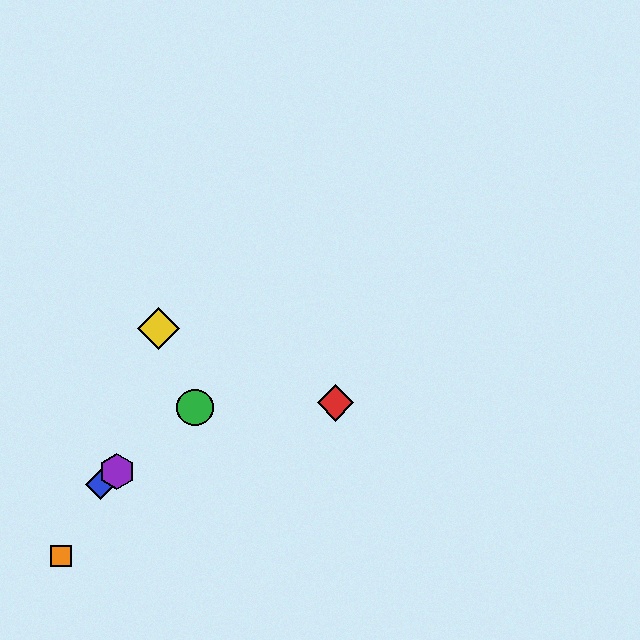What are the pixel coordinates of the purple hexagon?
The purple hexagon is at (117, 471).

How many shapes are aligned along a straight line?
3 shapes (the blue diamond, the green circle, the purple hexagon) are aligned along a straight line.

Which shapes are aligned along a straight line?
The blue diamond, the green circle, the purple hexagon are aligned along a straight line.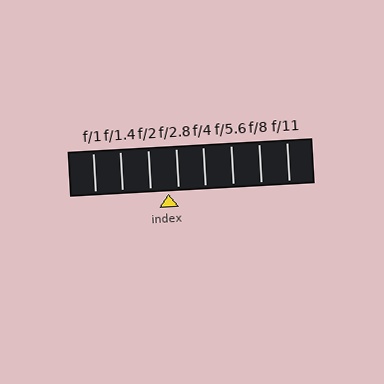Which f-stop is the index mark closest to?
The index mark is closest to f/2.8.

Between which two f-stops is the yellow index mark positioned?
The index mark is between f/2 and f/2.8.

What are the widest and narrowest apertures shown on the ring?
The widest aperture shown is f/1 and the narrowest is f/11.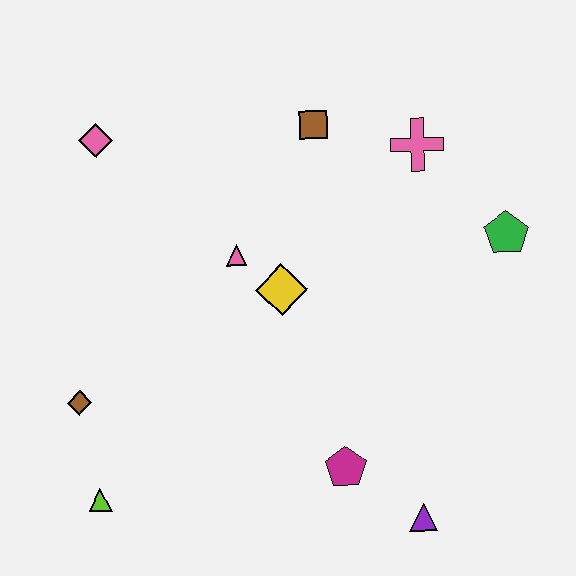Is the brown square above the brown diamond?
Yes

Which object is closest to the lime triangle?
The brown diamond is closest to the lime triangle.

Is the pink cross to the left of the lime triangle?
No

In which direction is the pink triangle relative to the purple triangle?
The pink triangle is above the purple triangle.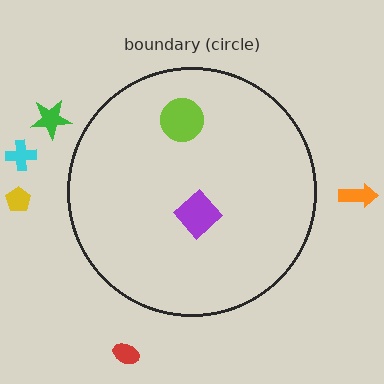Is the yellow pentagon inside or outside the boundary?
Outside.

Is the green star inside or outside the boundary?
Outside.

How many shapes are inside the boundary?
2 inside, 5 outside.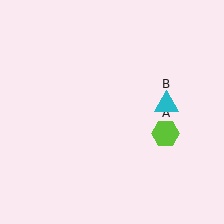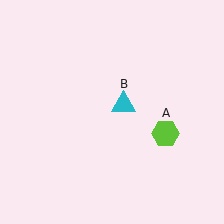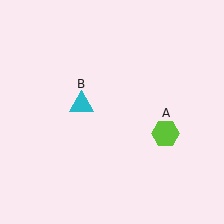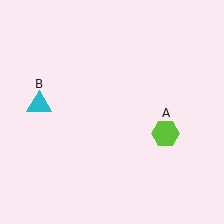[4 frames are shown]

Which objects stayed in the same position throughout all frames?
Lime hexagon (object A) remained stationary.